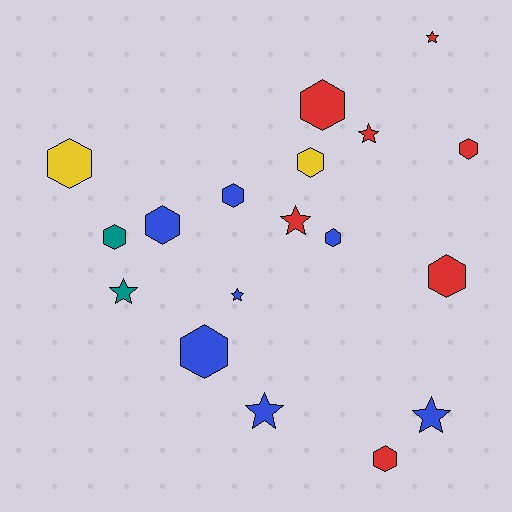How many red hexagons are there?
There are 4 red hexagons.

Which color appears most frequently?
Red, with 7 objects.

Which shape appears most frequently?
Hexagon, with 11 objects.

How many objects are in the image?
There are 18 objects.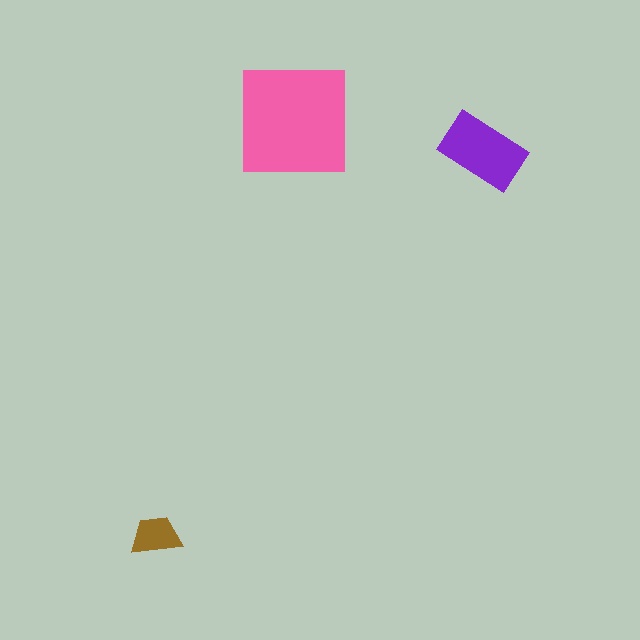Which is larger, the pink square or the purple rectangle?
The pink square.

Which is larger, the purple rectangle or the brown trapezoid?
The purple rectangle.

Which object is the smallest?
The brown trapezoid.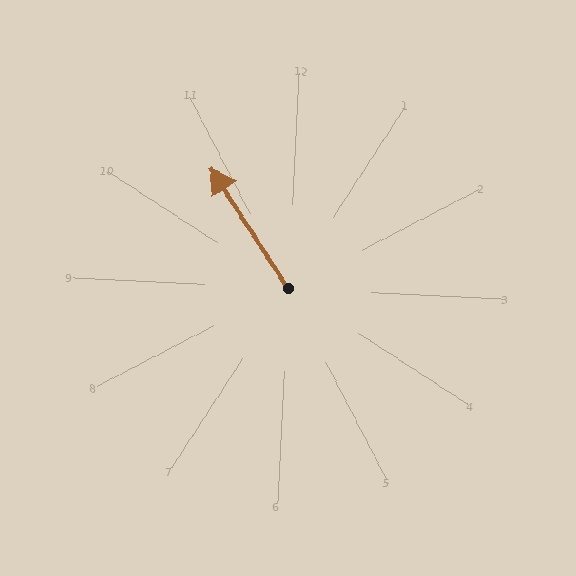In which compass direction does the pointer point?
Northwest.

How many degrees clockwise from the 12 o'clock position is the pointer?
Approximately 324 degrees.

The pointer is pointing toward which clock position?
Roughly 11 o'clock.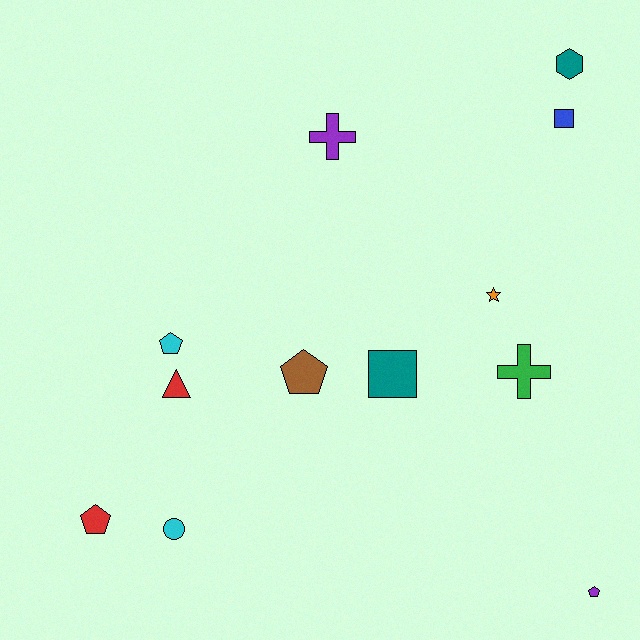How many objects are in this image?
There are 12 objects.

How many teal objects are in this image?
There are 2 teal objects.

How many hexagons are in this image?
There is 1 hexagon.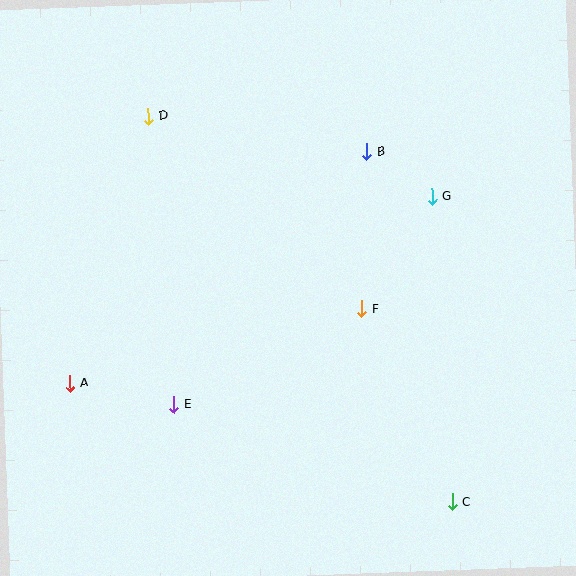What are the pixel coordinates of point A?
Point A is at (70, 383).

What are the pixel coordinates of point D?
Point D is at (148, 116).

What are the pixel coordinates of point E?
Point E is at (174, 404).